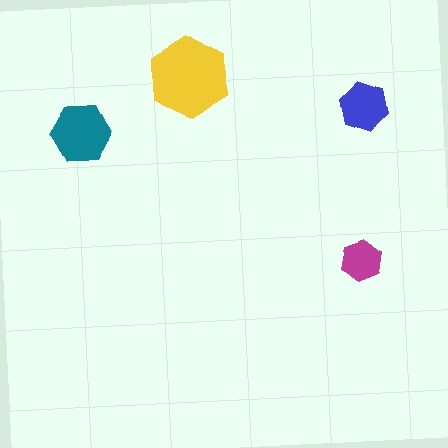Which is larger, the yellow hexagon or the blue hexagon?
The yellow one.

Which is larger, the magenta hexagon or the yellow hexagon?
The yellow one.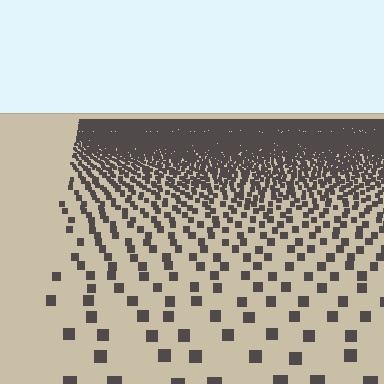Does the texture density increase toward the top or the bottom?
Density increases toward the top.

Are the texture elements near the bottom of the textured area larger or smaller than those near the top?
Larger. Near the bottom, elements are closer to the viewer and appear at a bigger on-screen size.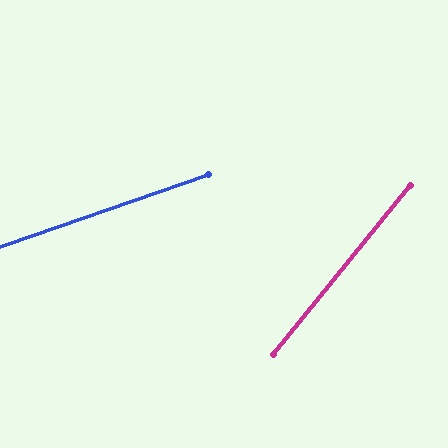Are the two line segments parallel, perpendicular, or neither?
Neither parallel nor perpendicular — they differ by about 32°.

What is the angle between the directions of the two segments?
Approximately 32 degrees.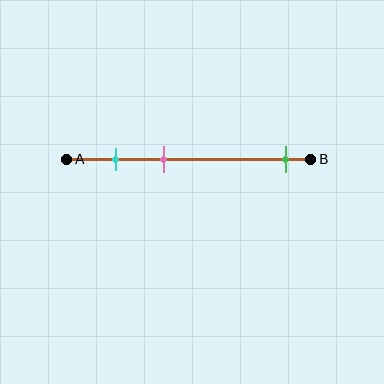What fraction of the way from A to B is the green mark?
The green mark is approximately 90% (0.9) of the way from A to B.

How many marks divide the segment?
There are 3 marks dividing the segment.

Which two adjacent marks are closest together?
The cyan and pink marks are the closest adjacent pair.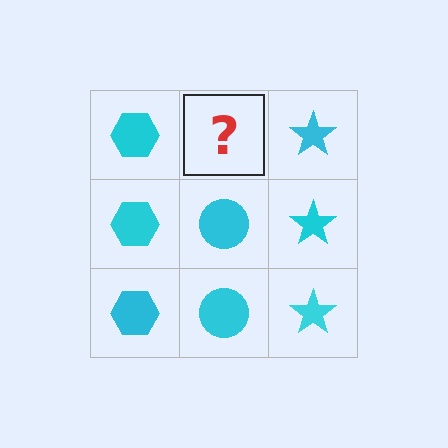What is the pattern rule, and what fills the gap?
The rule is that each column has a consistent shape. The gap should be filled with a cyan circle.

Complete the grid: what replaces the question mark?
The question mark should be replaced with a cyan circle.